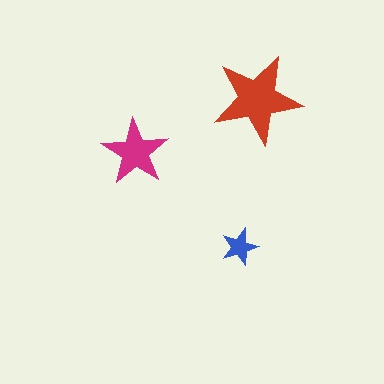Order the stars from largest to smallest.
the red one, the magenta one, the blue one.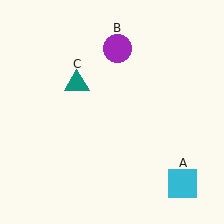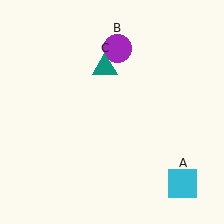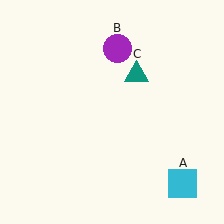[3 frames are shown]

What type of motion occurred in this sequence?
The teal triangle (object C) rotated clockwise around the center of the scene.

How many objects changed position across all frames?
1 object changed position: teal triangle (object C).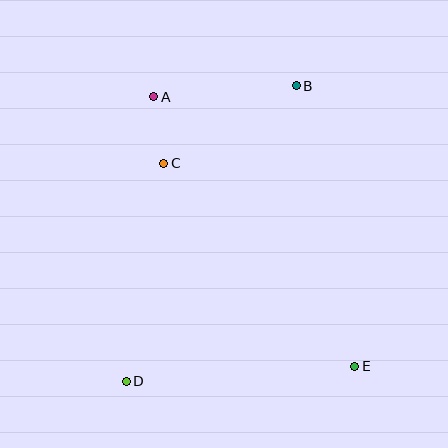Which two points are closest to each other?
Points A and C are closest to each other.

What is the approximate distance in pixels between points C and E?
The distance between C and E is approximately 279 pixels.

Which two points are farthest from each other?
Points B and D are farthest from each other.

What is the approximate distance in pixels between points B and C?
The distance between B and C is approximately 153 pixels.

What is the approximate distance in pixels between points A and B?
The distance between A and B is approximately 143 pixels.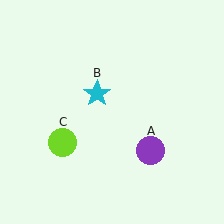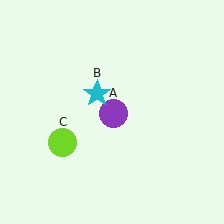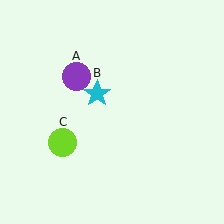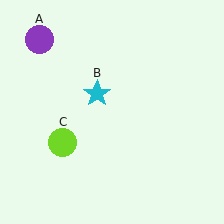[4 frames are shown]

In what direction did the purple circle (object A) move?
The purple circle (object A) moved up and to the left.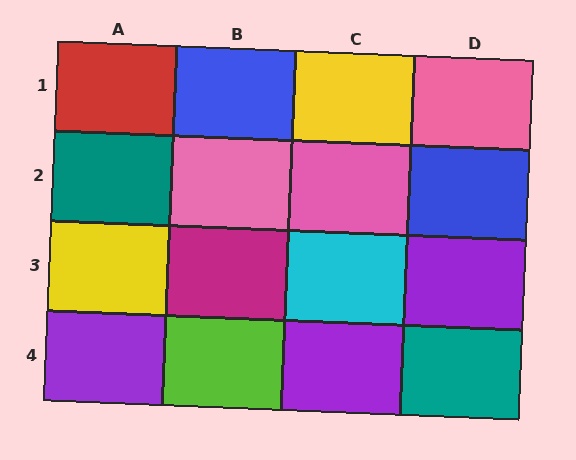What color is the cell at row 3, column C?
Cyan.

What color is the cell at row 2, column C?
Pink.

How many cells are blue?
2 cells are blue.